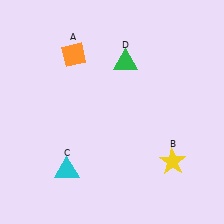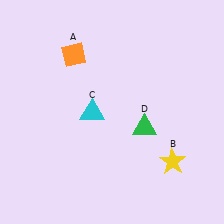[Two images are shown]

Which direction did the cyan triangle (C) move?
The cyan triangle (C) moved up.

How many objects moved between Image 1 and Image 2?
2 objects moved between the two images.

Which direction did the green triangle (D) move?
The green triangle (D) moved down.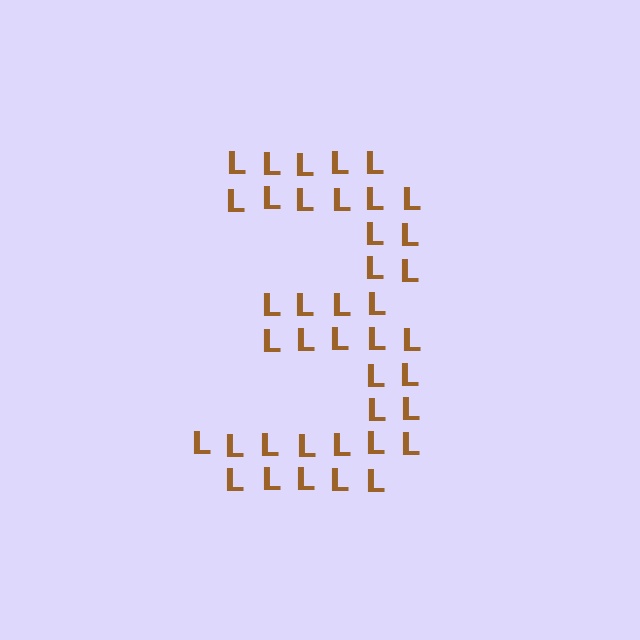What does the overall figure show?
The overall figure shows the digit 3.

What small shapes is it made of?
It is made of small letter L's.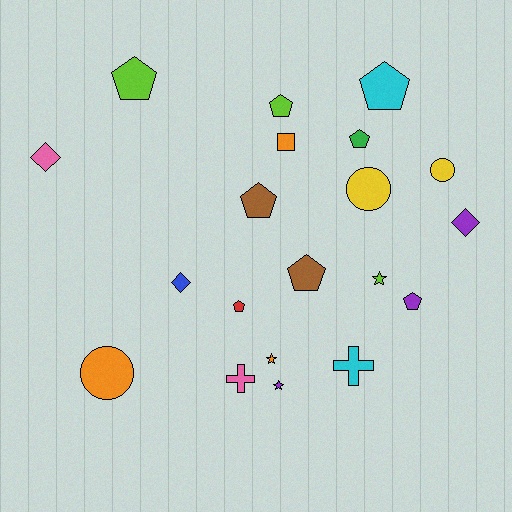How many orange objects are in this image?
There are 3 orange objects.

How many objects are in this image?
There are 20 objects.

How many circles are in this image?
There are 3 circles.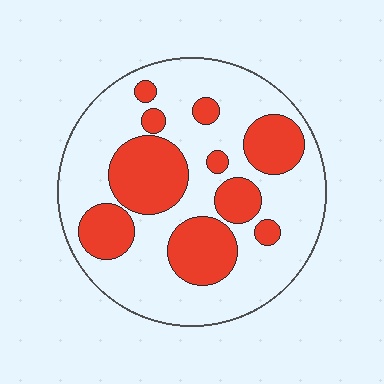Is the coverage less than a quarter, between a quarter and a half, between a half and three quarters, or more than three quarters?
Between a quarter and a half.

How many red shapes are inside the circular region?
10.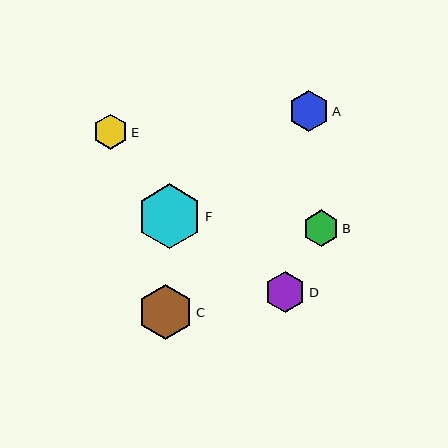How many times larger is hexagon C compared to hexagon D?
Hexagon C is approximately 1.3 times the size of hexagon D.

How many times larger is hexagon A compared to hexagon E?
Hexagon A is approximately 1.2 times the size of hexagon E.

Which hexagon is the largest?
Hexagon F is the largest with a size of approximately 65 pixels.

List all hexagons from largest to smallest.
From largest to smallest: F, C, D, A, B, E.